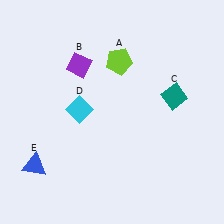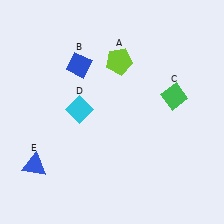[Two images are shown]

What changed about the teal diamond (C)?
In Image 1, C is teal. In Image 2, it changed to green.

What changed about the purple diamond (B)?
In Image 1, B is purple. In Image 2, it changed to blue.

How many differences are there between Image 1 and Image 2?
There are 2 differences between the two images.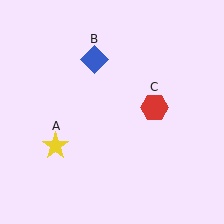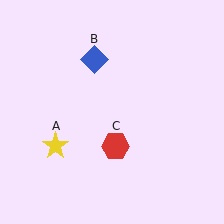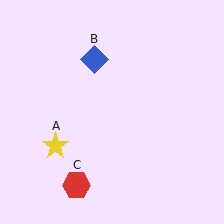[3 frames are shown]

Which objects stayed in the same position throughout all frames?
Yellow star (object A) and blue diamond (object B) remained stationary.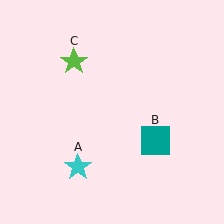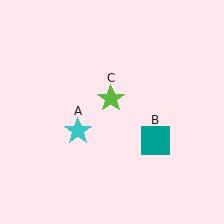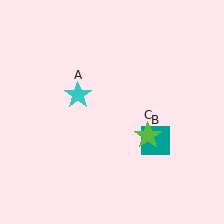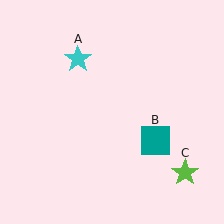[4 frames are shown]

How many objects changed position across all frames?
2 objects changed position: cyan star (object A), lime star (object C).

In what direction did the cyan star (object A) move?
The cyan star (object A) moved up.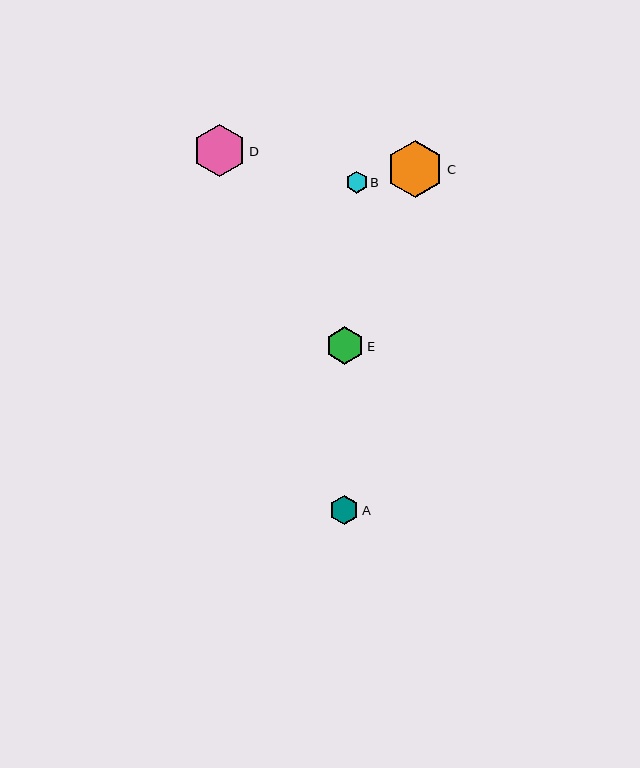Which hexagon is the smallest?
Hexagon B is the smallest with a size of approximately 22 pixels.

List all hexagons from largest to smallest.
From largest to smallest: C, D, E, A, B.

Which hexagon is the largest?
Hexagon C is the largest with a size of approximately 57 pixels.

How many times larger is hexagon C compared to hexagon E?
Hexagon C is approximately 1.5 times the size of hexagon E.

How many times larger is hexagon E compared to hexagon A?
Hexagon E is approximately 1.3 times the size of hexagon A.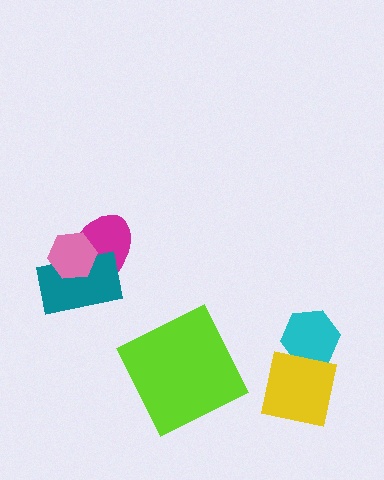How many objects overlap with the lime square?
0 objects overlap with the lime square.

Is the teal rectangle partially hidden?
Yes, it is partially covered by another shape.